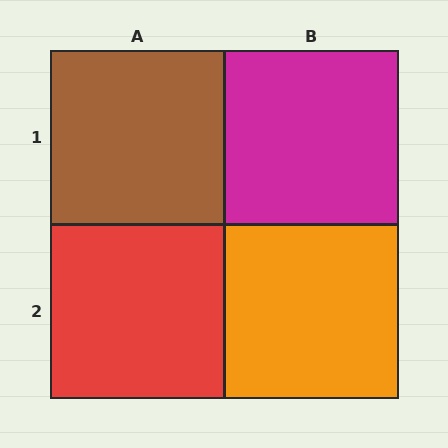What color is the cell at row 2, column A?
Red.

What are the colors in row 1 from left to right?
Brown, magenta.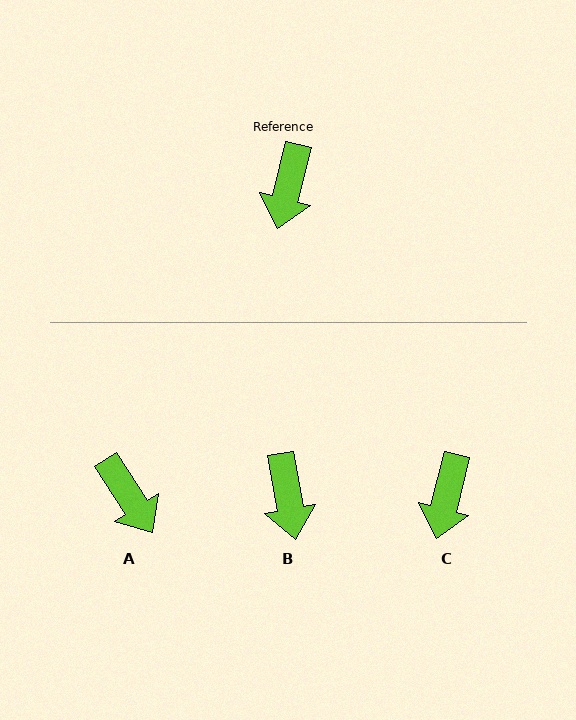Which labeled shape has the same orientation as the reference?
C.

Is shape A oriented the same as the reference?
No, it is off by about 47 degrees.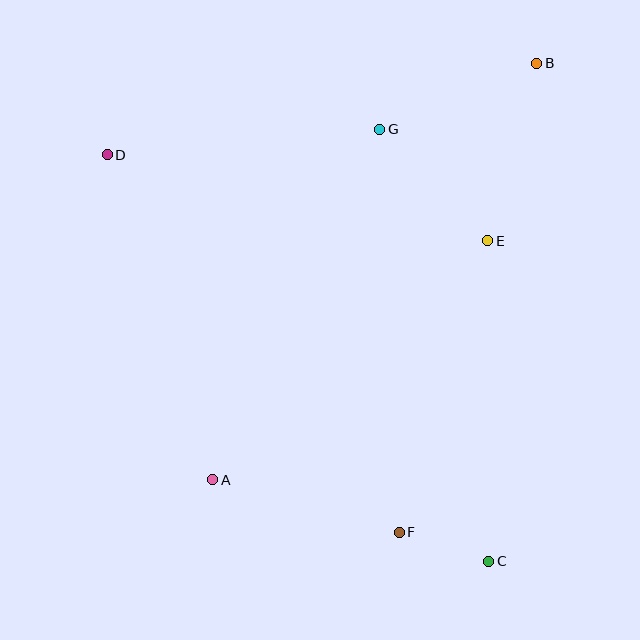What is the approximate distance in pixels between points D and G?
The distance between D and G is approximately 274 pixels.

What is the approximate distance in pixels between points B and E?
The distance between B and E is approximately 184 pixels.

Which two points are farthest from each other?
Points C and D are farthest from each other.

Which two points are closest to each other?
Points C and F are closest to each other.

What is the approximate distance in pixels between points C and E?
The distance between C and E is approximately 321 pixels.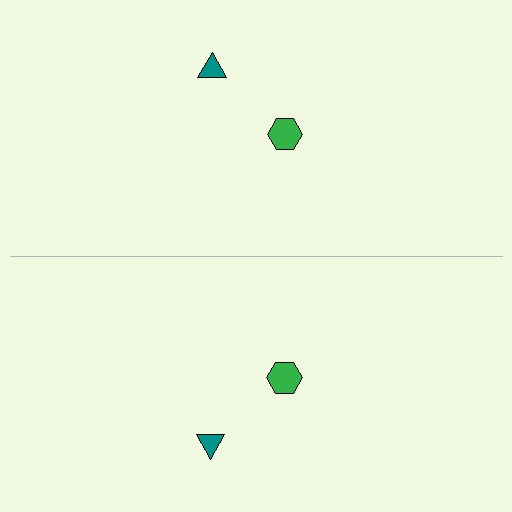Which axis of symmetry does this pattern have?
The pattern has a horizontal axis of symmetry running through the center of the image.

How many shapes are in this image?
There are 4 shapes in this image.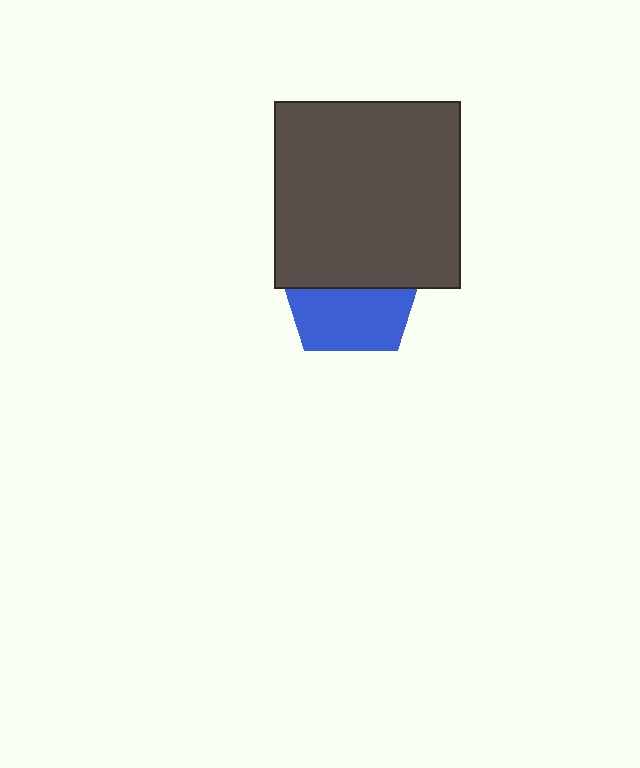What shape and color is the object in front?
The object in front is a dark gray square.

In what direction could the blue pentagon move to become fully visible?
The blue pentagon could move down. That would shift it out from behind the dark gray square entirely.